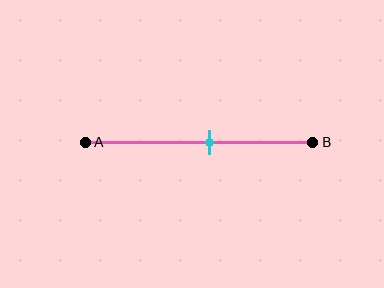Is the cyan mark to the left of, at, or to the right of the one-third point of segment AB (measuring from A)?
The cyan mark is to the right of the one-third point of segment AB.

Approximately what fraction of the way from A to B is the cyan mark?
The cyan mark is approximately 55% of the way from A to B.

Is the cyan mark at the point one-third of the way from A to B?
No, the mark is at about 55% from A, not at the 33% one-third point.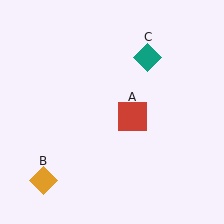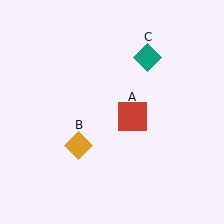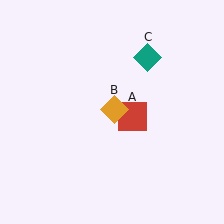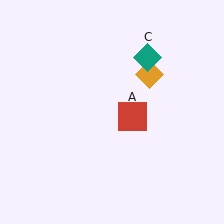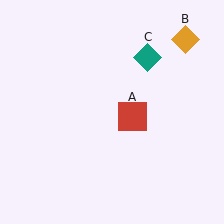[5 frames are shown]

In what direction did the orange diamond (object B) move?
The orange diamond (object B) moved up and to the right.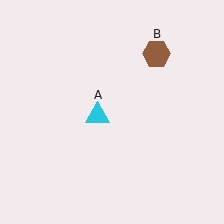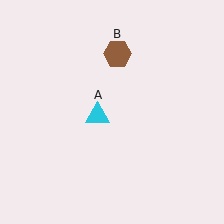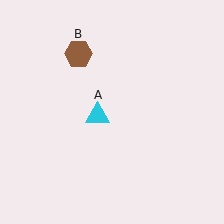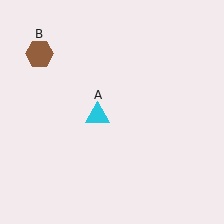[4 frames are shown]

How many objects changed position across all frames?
1 object changed position: brown hexagon (object B).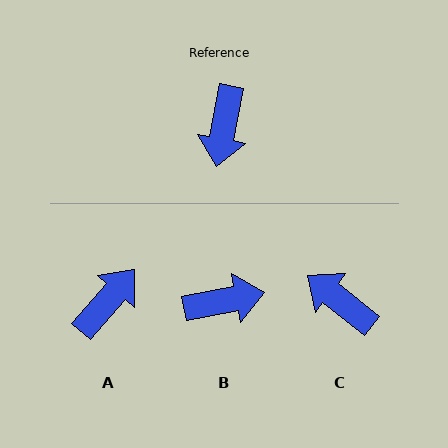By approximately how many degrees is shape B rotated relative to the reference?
Approximately 112 degrees counter-clockwise.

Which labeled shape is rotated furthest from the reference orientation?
A, about 150 degrees away.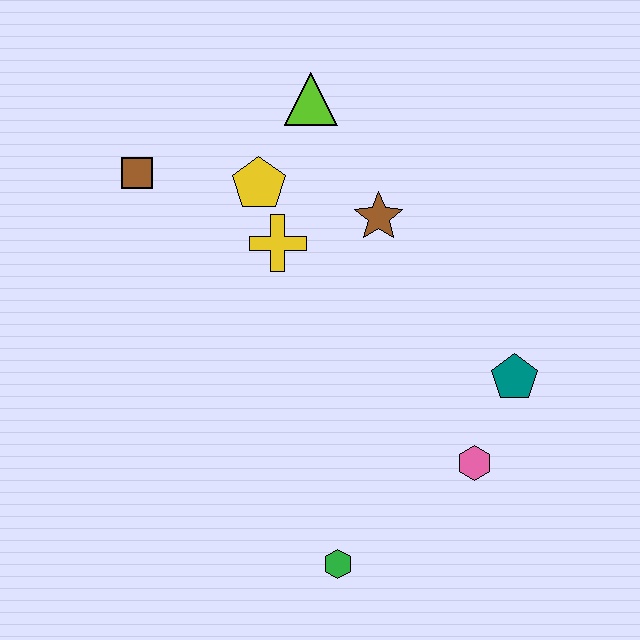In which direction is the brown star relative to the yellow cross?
The brown star is to the right of the yellow cross.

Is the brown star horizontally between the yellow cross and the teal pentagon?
Yes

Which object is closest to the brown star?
The yellow cross is closest to the brown star.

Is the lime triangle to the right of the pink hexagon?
No